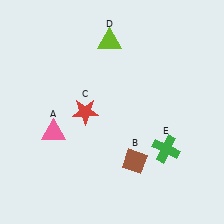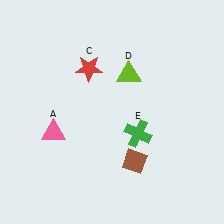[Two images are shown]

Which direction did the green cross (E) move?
The green cross (E) moved left.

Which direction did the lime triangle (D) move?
The lime triangle (D) moved down.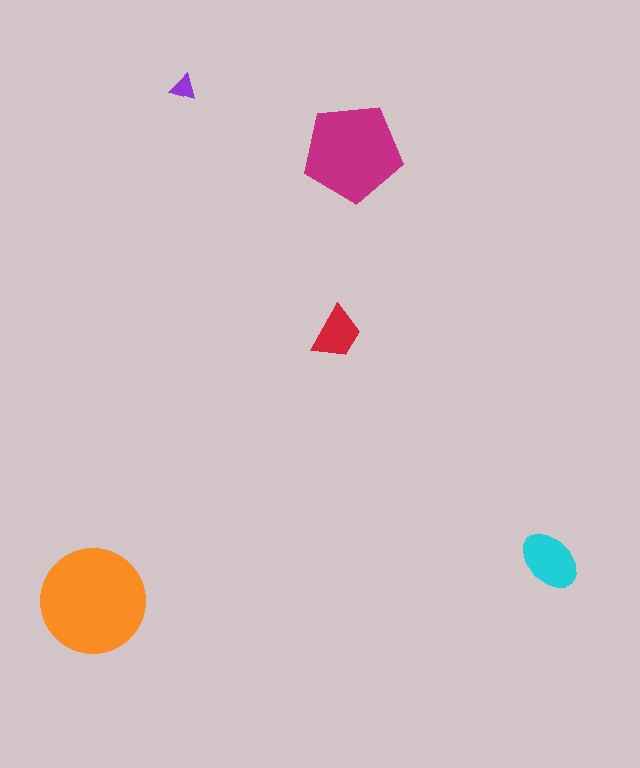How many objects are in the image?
There are 5 objects in the image.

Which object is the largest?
The orange circle.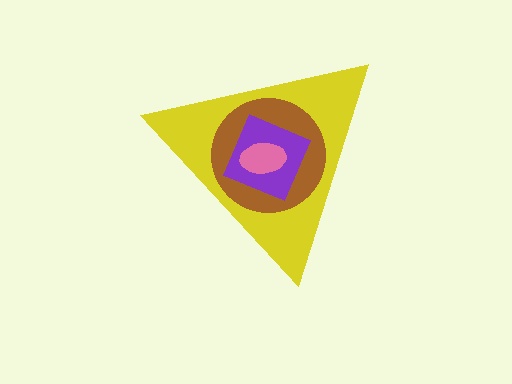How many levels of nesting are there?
4.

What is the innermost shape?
The pink ellipse.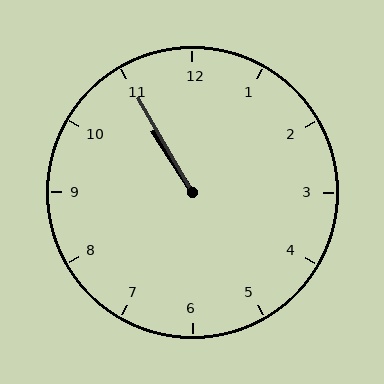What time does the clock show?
10:55.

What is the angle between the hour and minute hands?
Approximately 2 degrees.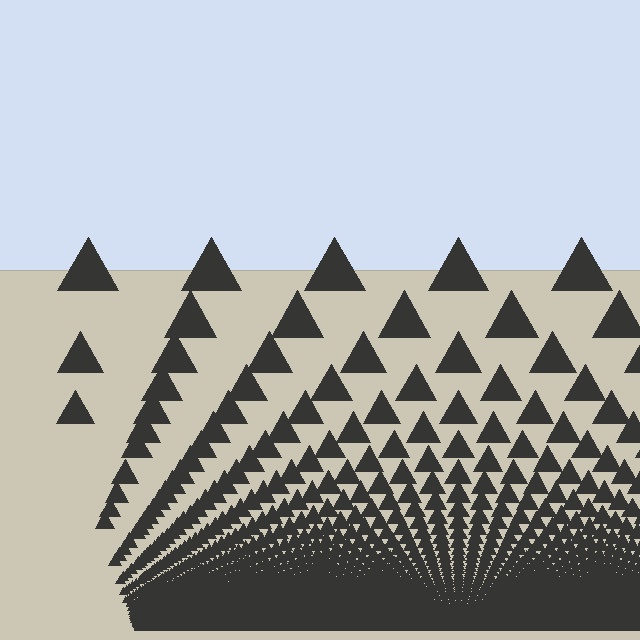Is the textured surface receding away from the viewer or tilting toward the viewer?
The surface appears to tilt toward the viewer. Texture elements get larger and sparser toward the top.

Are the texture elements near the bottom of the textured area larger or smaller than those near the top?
Smaller. The gradient is inverted — elements near the bottom are smaller and denser.